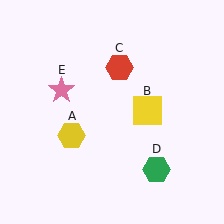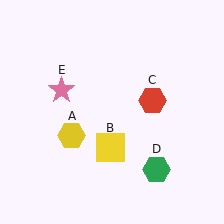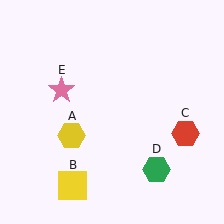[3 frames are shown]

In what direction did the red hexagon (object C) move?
The red hexagon (object C) moved down and to the right.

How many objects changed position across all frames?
2 objects changed position: yellow square (object B), red hexagon (object C).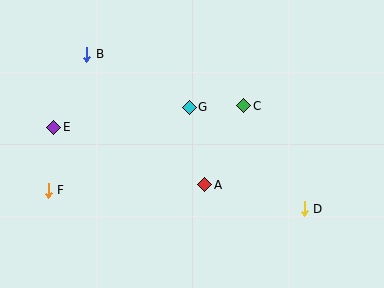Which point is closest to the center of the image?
Point G at (189, 107) is closest to the center.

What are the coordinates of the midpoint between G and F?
The midpoint between G and F is at (119, 149).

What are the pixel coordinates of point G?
Point G is at (189, 107).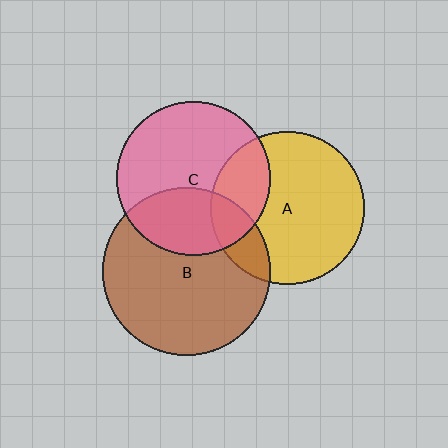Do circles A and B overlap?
Yes.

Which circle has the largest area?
Circle B (brown).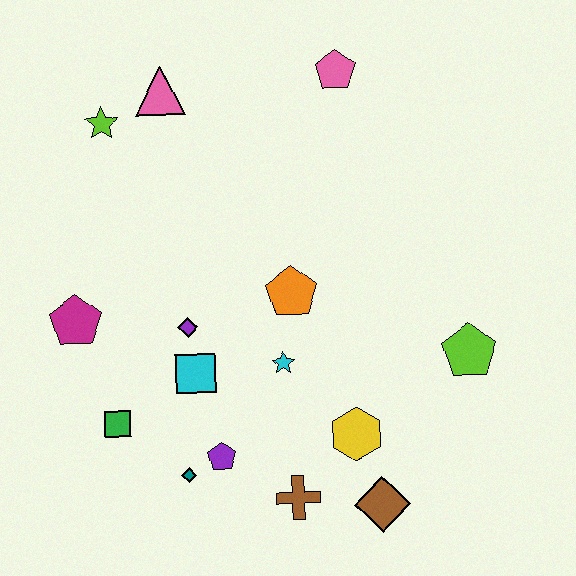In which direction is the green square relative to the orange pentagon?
The green square is to the left of the orange pentagon.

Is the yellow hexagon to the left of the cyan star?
No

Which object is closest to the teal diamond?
The purple pentagon is closest to the teal diamond.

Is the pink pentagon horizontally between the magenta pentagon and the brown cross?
No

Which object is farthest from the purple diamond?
The pink pentagon is farthest from the purple diamond.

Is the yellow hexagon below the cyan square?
Yes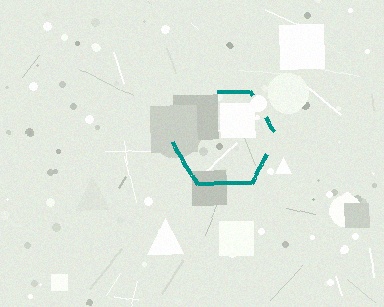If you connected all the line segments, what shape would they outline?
They would outline a hexagon.